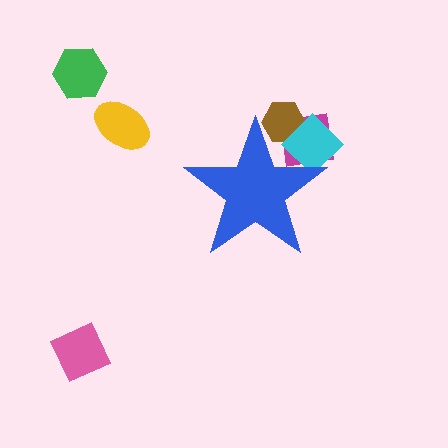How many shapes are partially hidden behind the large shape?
3 shapes are partially hidden.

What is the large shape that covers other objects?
A blue star.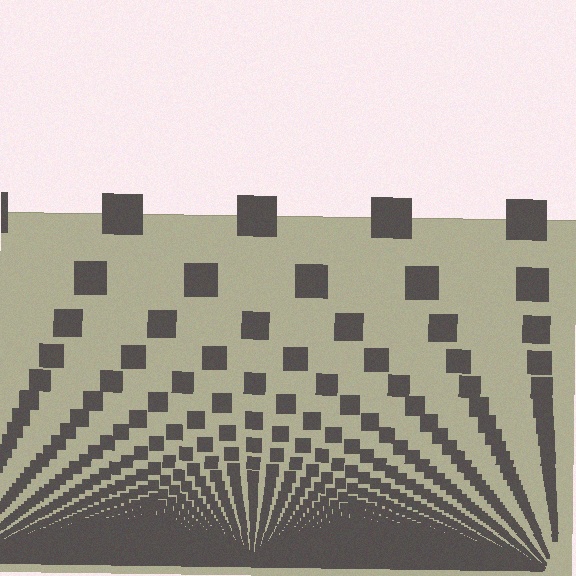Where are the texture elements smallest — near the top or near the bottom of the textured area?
Near the bottom.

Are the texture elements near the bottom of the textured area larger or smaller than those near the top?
Smaller. The gradient is inverted — elements near the bottom are smaller and denser.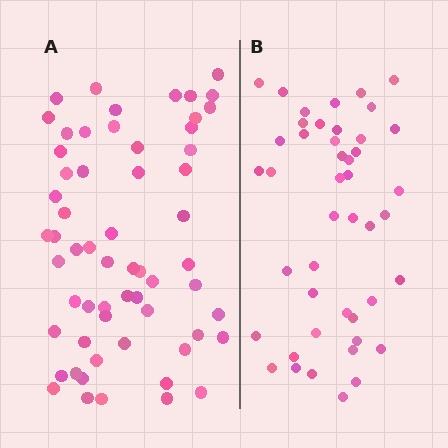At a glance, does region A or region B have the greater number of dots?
Region A (the left region) has more dots.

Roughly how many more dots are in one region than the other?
Region A has approximately 15 more dots than region B.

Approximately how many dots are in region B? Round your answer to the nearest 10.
About 40 dots. (The exact count is 45, which rounds to 40.)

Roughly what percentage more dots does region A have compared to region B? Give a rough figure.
About 35% more.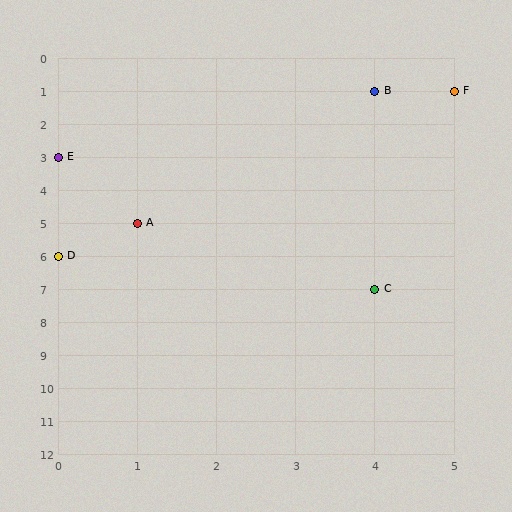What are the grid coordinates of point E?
Point E is at grid coordinates (0, 3).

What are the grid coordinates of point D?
Point D is at grid coordinates (0, 6).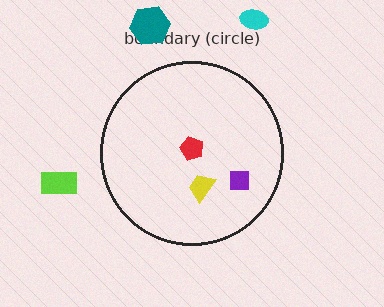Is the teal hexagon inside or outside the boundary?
Outside.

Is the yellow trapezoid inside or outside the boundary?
Inside.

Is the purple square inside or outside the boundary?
Inside.